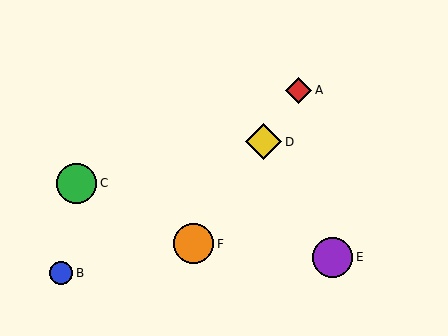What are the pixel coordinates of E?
Object E is at (333, 257).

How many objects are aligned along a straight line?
3 objects (A, D, F) are aligned along a straight line.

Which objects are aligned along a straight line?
Objects A, D, F are aligned along a straight line.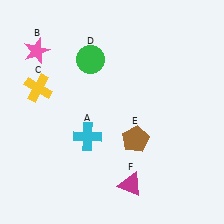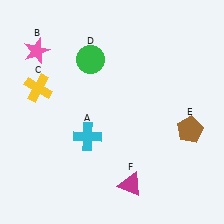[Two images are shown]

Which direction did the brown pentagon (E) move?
The brown pentagon (E) moved right.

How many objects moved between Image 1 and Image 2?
1 object moved between the two images.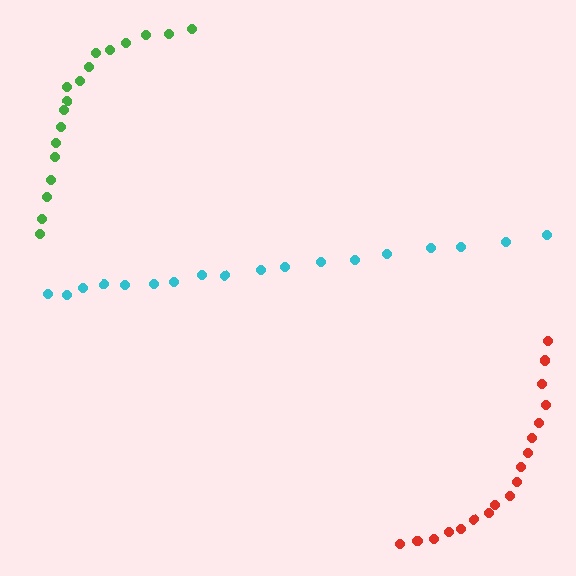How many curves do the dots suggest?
There are 3 distinct paths.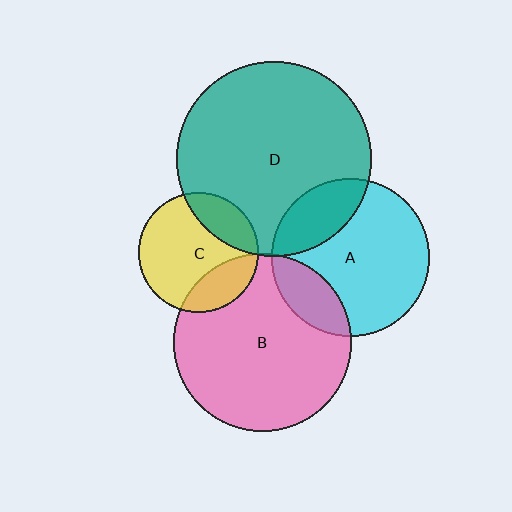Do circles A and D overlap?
Yes.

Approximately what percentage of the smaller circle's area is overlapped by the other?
Approximately 25%.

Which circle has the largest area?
Circle D (teal).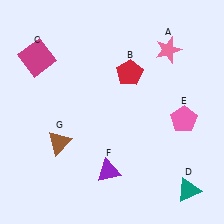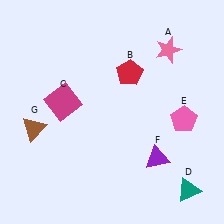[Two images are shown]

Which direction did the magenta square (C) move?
The magenta square (C) moved down.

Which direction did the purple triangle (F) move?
The purple triangle (F) moved right.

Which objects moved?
The objects that moved are: the magenta square (C), the purple triangle (F), the brown triangle (G).